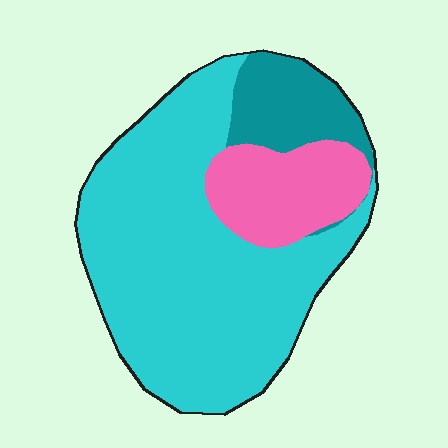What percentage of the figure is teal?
Teal covers roughly 15% of the figure.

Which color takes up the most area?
Cyan, at roughly 70%.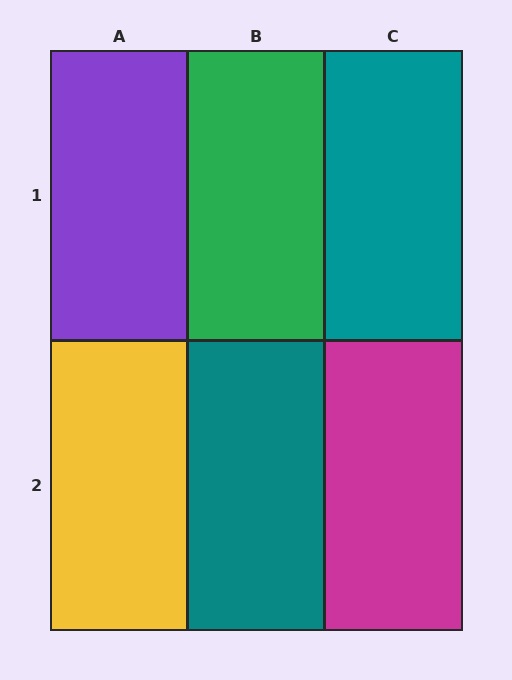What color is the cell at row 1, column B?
Green.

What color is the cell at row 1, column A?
Purple.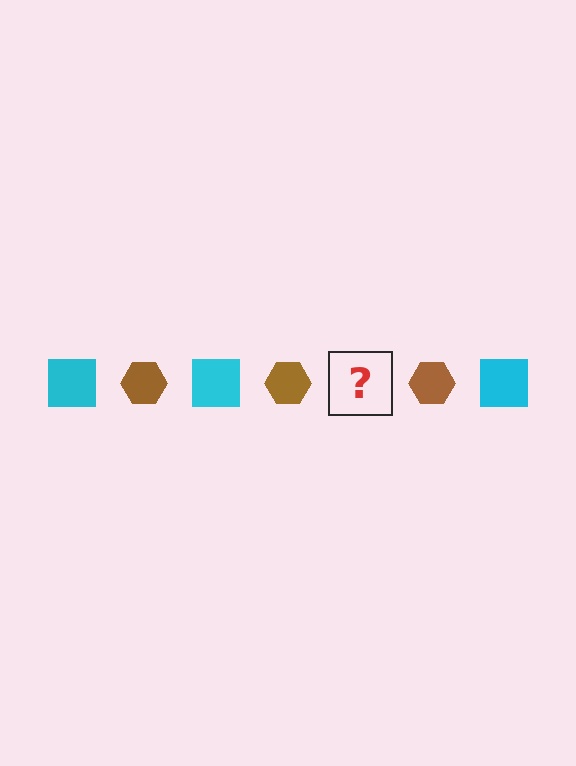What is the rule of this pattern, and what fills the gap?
The rule is that the pattern alternates between cyan square and brown hexagon. The gap should be filled with a cyan square.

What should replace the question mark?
The question mark should be replaced with a cyan square.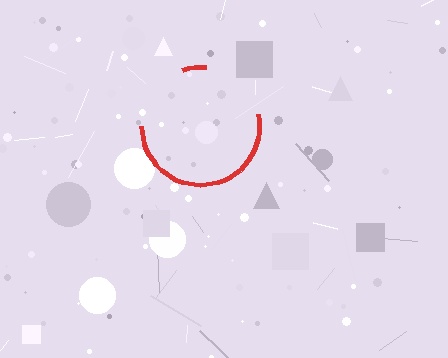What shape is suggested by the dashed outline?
The dashed outline suggests a circle.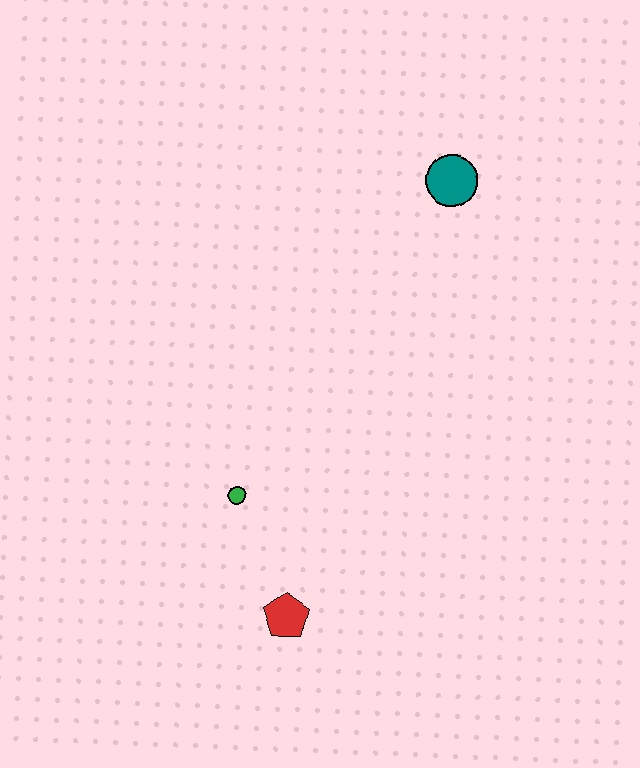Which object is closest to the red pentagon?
The green circle is closest to the red pentagon.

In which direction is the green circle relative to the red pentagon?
The green circle is above the red pentagon.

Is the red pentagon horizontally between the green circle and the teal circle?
Yes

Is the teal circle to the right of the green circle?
Yes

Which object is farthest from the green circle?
The teal circle is farthest from the green circle.